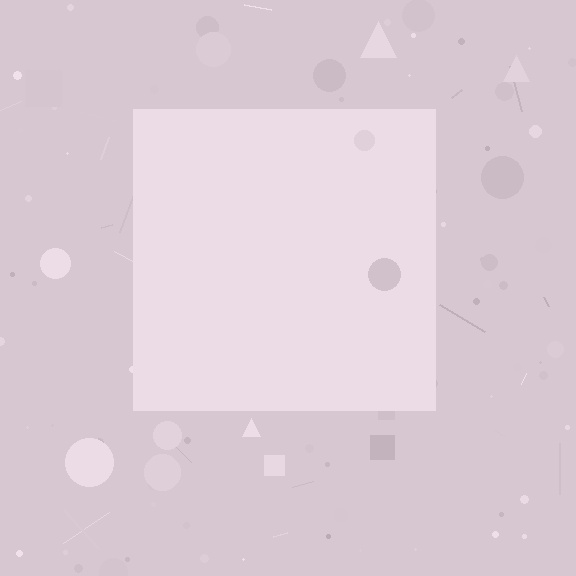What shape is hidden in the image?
A square is hidden in the image.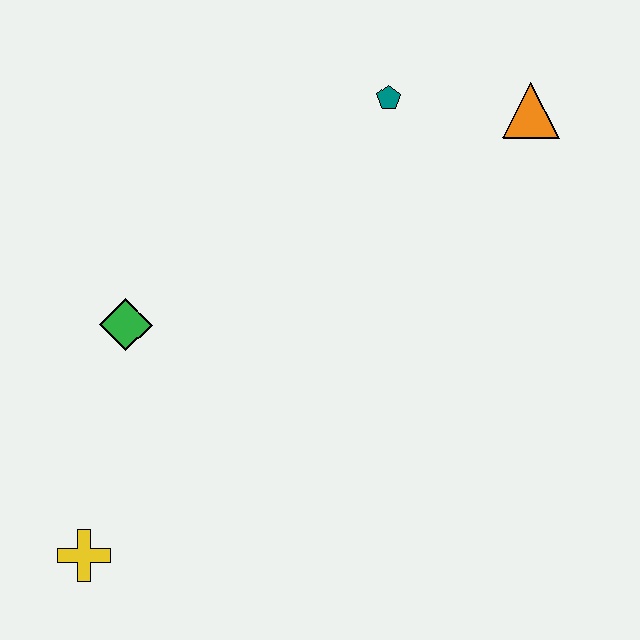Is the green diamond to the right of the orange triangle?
No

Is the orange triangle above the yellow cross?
Yes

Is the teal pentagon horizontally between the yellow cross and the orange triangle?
Yes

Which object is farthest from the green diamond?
The orange triangle is farthest from the green diamond.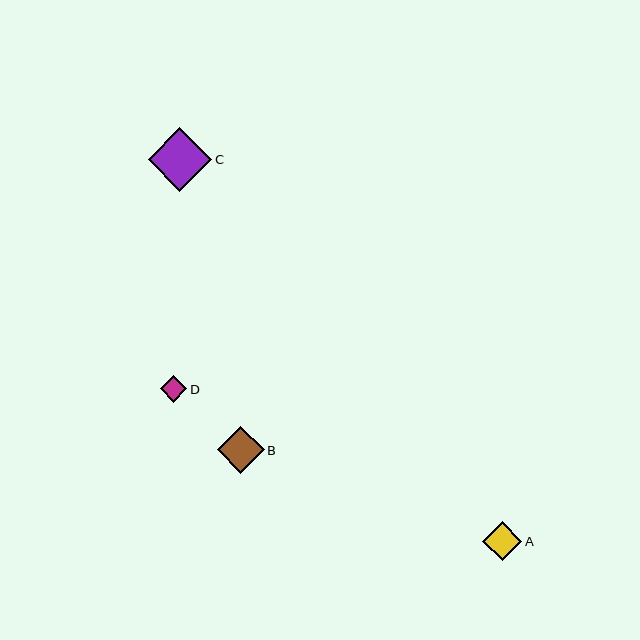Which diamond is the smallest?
Diamond D is the smallest with a size of approximately 26 pixels.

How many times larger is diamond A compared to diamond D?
Diamond A is approximately 1.5 times the size of diamond D.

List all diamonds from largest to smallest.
From largest to smallest: C, B, A, D.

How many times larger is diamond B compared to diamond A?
Diamond B is approximately 1.2 times the size of diamond A.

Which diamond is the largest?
Diamond C is the largest with a size of approximately 64 pixels.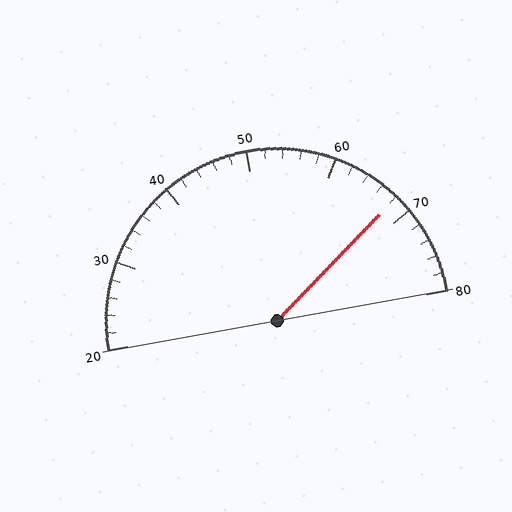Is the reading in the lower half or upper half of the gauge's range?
The reading is in the upper half of the range (20 to 80).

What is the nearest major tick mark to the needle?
The nearest major tick mark is 70.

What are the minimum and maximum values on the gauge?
The gauge ranges from 20 to 80.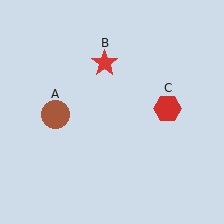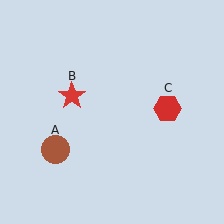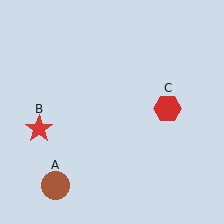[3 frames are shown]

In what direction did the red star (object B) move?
The red star (object B) moved down and to the left.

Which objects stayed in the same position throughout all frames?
Red hexagon (object C) remained stationary.